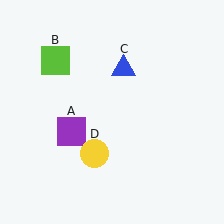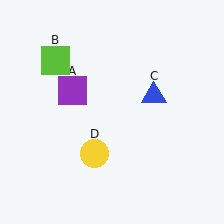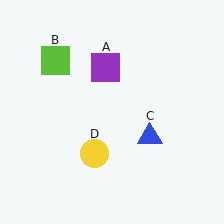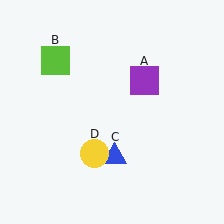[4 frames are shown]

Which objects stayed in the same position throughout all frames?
Lime square (object B) and yellow circle (object D) remained stationary.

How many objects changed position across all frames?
2 objects changed position: purple square (object A), blue triangle (object C).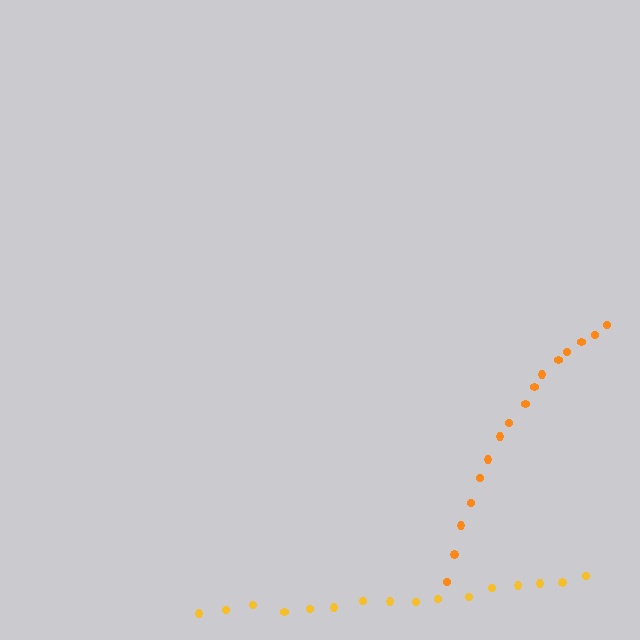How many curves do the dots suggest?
There are 2 distinct paths.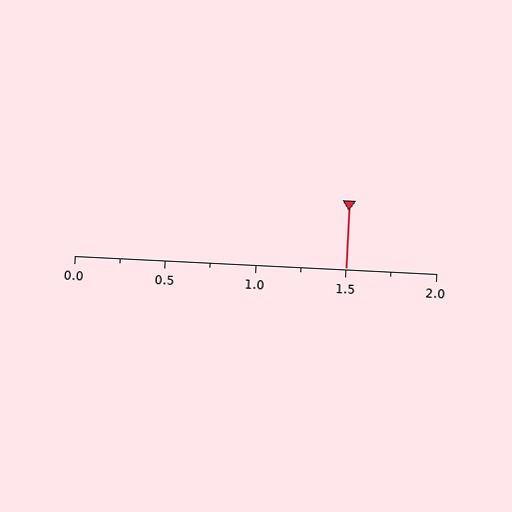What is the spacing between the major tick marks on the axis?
The major ticks are spaced 0.5 apart.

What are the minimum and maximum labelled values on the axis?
The axis runs from 0.0 to 2.0.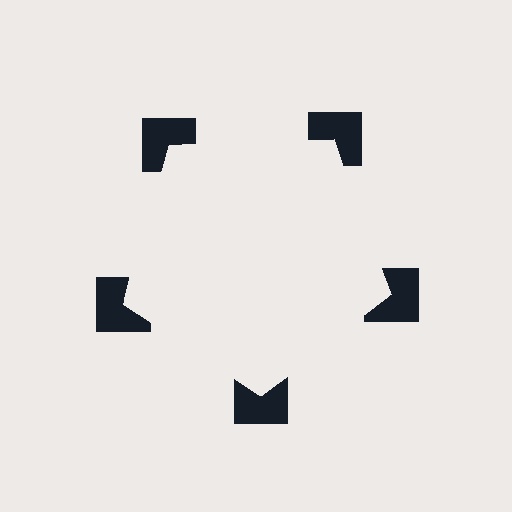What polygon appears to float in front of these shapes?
An illusory pentagon — its edges are inferred from the aligned wedge cuts in the notched squares, not physically drawn.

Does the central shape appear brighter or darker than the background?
It typically appears slightly brighter than the background, even though no actual brightness change is drawn.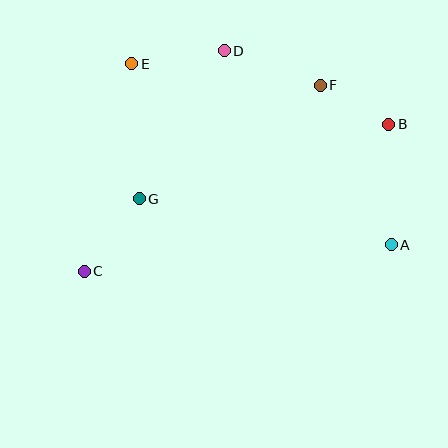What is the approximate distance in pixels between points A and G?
The distance between A and G is approximately 256 pixels.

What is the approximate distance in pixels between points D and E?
The distance between D and E is approximately 93 pixels.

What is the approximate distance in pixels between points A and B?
The distance between A and B is approximately 121 pixels.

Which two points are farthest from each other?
Points B and C are farthest from each other.